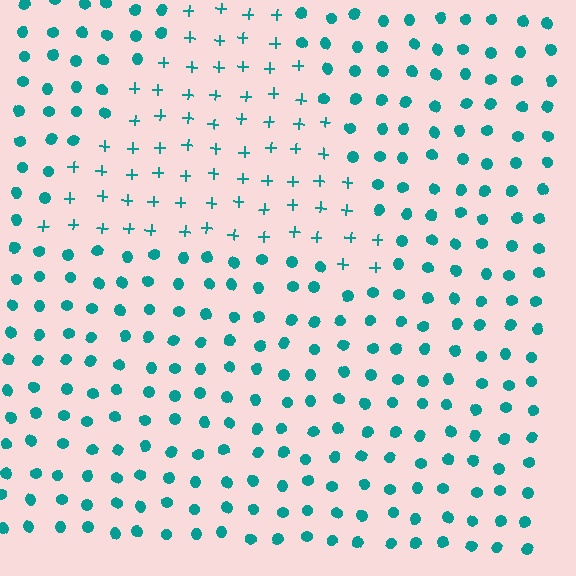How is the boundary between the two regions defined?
The boundary is defined by a change in element shape: plus signs inside vs. circles outside. All elements share the same color and spacing.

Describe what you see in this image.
The image is filled with small teal elements arranged in a uniform grid. A triangle-shaped region contains plus signs, while the surrounding area contains circles. The boundary is defined purely by the change in element shape.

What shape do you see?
I see a triangle.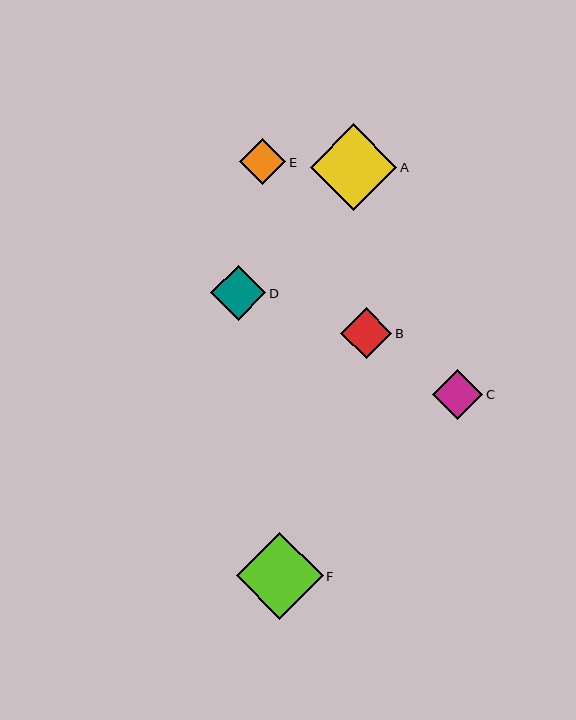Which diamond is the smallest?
Diamond E is the smallest with a size of approximately 47 pixels.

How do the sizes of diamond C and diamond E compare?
Diamond C and diamond E are approximately the same size.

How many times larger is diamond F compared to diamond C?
Diamond F is approximately 1.7 times the size of diamond C.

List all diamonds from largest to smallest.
From largest to smallest: F, A, D, B, C, E.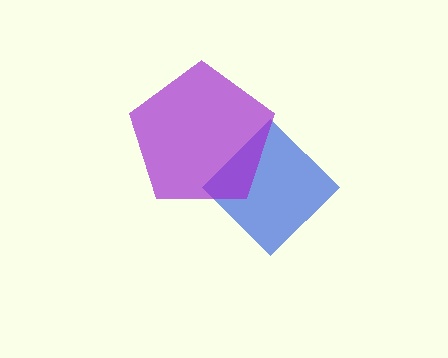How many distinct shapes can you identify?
There are 2 distinct shapes: a blue diamond, a purple pentagon.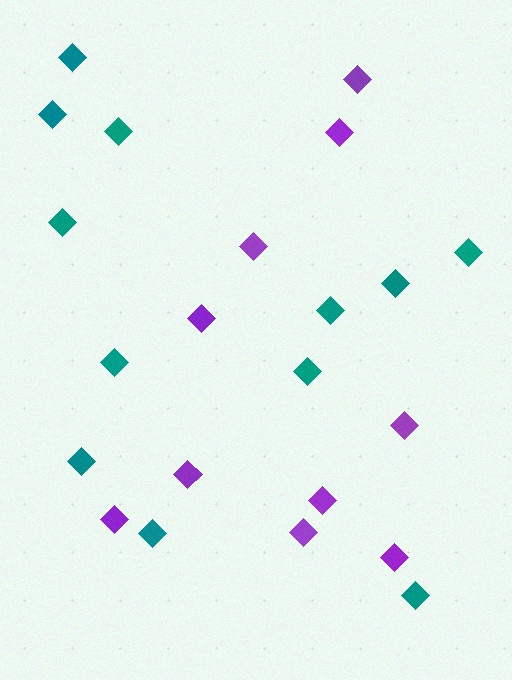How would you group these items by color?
There are 2 groups: one group of purple diamonds (10) and one group of teal diamonds (12).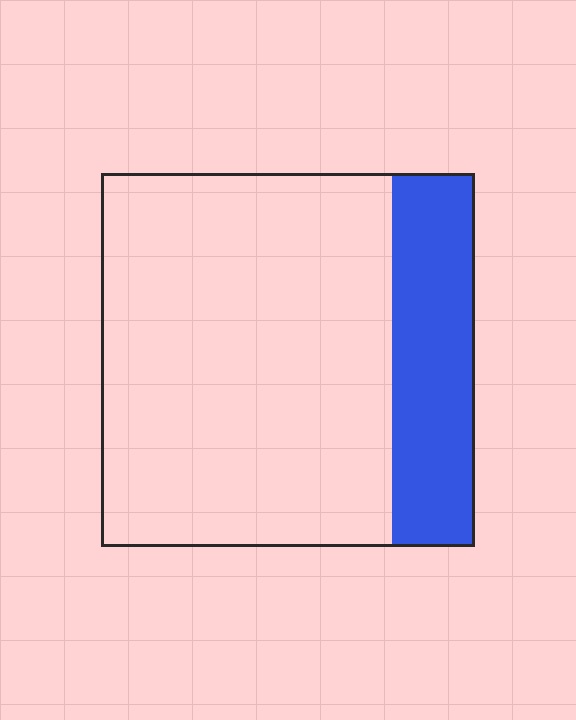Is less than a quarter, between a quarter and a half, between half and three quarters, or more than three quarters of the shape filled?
Less than a quarter.